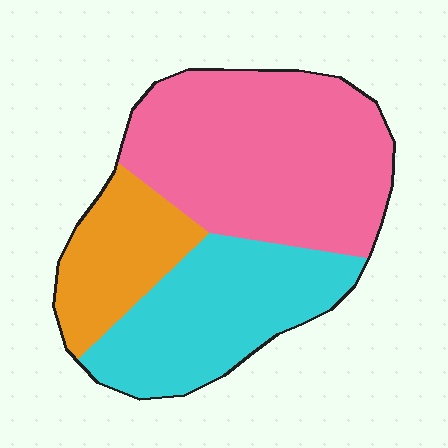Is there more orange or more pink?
Pink.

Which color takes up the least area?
Orange, at roughly 20%.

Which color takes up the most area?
Pink, at roughly 50%.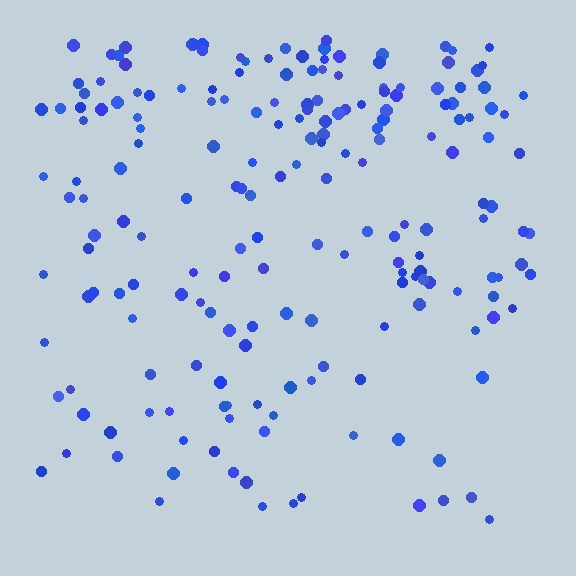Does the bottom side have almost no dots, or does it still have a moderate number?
Still a moderate number, just noticeably fewer than the top.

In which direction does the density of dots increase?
From bottom to top, with the top side densest.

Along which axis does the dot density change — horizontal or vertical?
Vertical.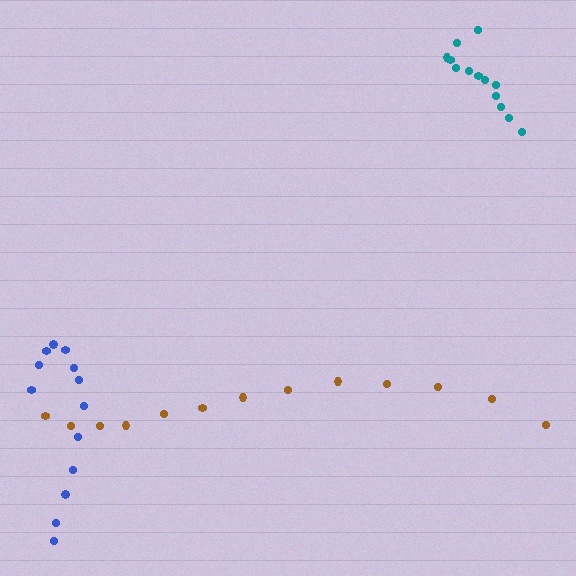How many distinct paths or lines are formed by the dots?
There are 3 distinct paths.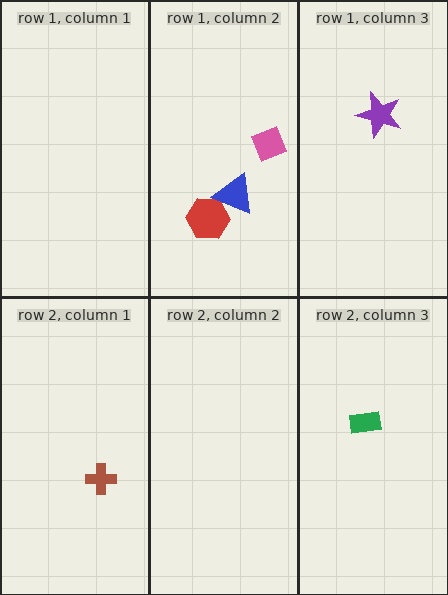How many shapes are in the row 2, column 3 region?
1.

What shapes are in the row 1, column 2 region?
The pink diamond, the red hexagon, the blue triangle.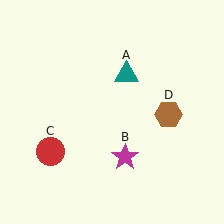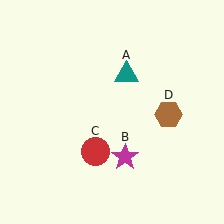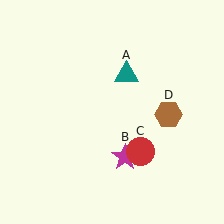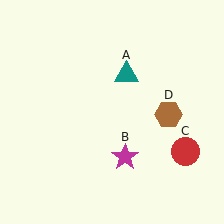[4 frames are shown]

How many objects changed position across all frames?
1 object changed position: red circle (object C).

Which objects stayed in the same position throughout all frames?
Teal triangle (object A) and magenta star (object B) and brown hexagon (object D) remained stationary.